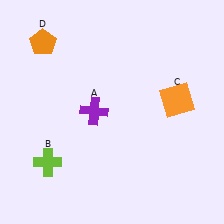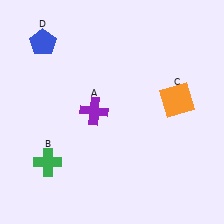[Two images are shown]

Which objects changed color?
B changed from lime to green. D changed from orange to blue.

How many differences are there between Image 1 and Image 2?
There are 2 differences between the two images.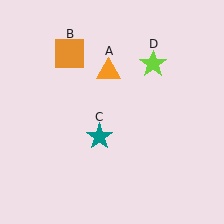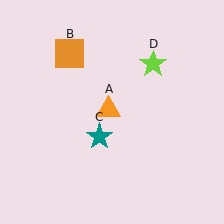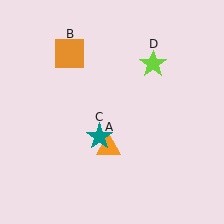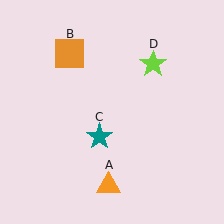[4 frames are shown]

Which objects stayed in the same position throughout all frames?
Orange square (object B) and teal star (object C) and lime star (object D) remained stationary.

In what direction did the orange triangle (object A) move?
The orange triangle (object A) moved down.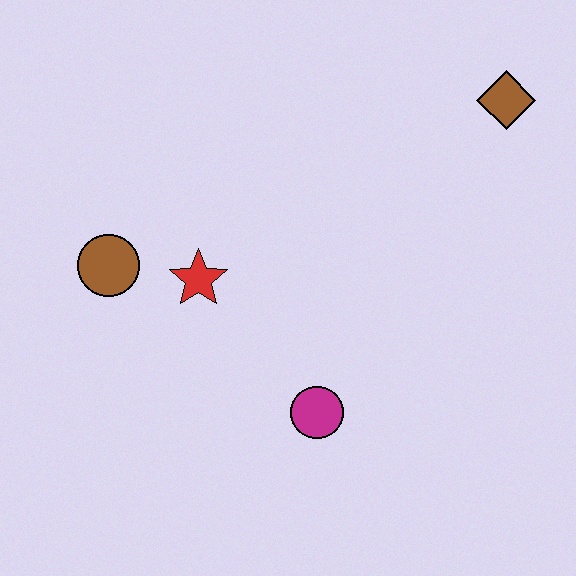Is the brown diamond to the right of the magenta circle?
Yes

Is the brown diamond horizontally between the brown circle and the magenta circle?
No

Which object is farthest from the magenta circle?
The brown diamond is farthest from the magenta circle.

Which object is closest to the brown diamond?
The red star is closest to the brown diamond.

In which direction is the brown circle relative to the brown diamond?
The brown circle is to the left of the brown diamond.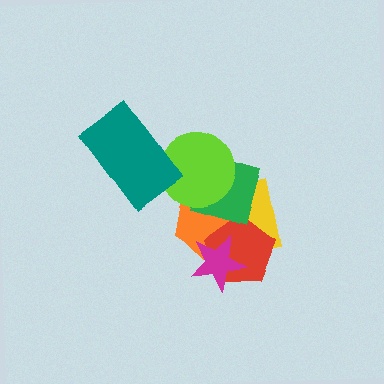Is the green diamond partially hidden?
Yes, it is partially covered by another shape.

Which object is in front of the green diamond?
The lime circle is in front of the green diamond.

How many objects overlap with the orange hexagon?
5 objects overlap with the orange hexagon.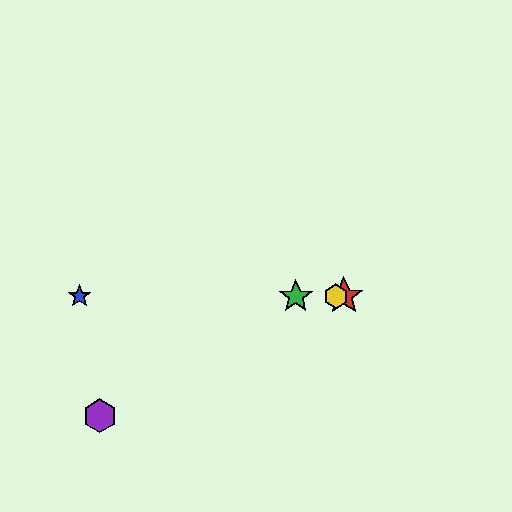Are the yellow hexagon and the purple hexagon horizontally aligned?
No, the yellow hexagon is at y≈296 and the purple hexagon is at y≈416.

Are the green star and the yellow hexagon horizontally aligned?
Yes, both are at y≈296.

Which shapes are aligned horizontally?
The red star, the blue star, the green star, the yellow hexagon are aligned horizontally.